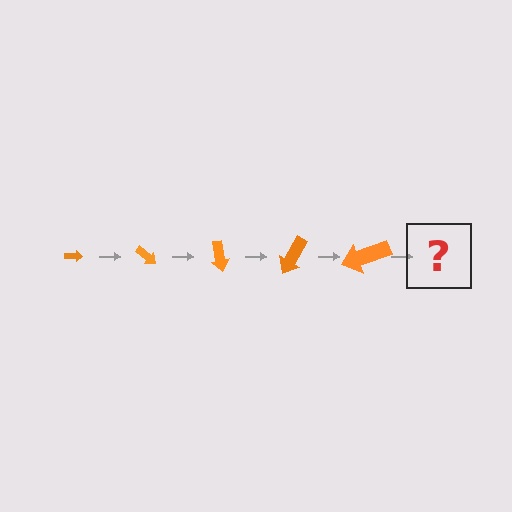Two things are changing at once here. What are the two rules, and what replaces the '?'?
The two rules are that the arrow grows larger each step and it rotates 40 degrees each step. The '?' should be an arrow, larger than the previous one and rotated 200 degrees from the start.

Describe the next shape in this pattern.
It should be an arrow, larger than the previous one and rotated 200 degrees from the start.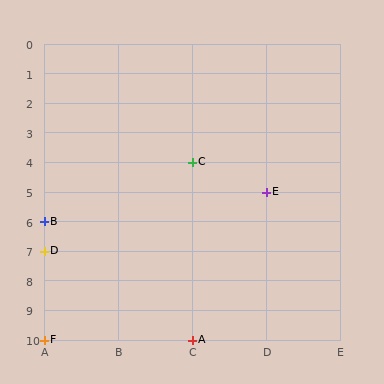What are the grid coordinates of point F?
Point F is at grid coordinates (A, 10).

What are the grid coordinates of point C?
Point C is at grid coordinates (C, 4).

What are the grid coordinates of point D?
Point D is at grid coordinates (A, 7).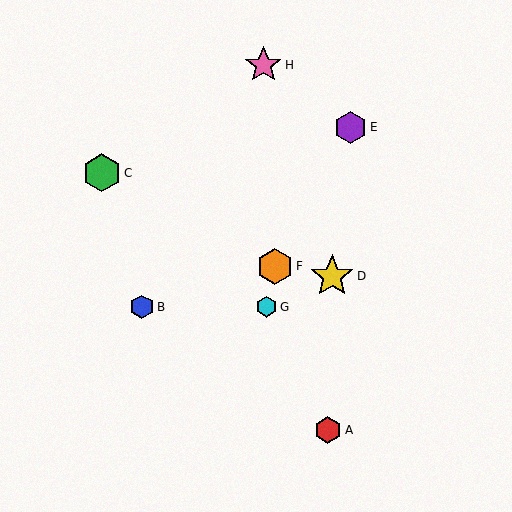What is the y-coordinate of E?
Object E is at y≈127.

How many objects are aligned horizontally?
2 objects (B, G) are aligned horizontally.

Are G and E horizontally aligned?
No, G is at y≈307 and E is at y≈127.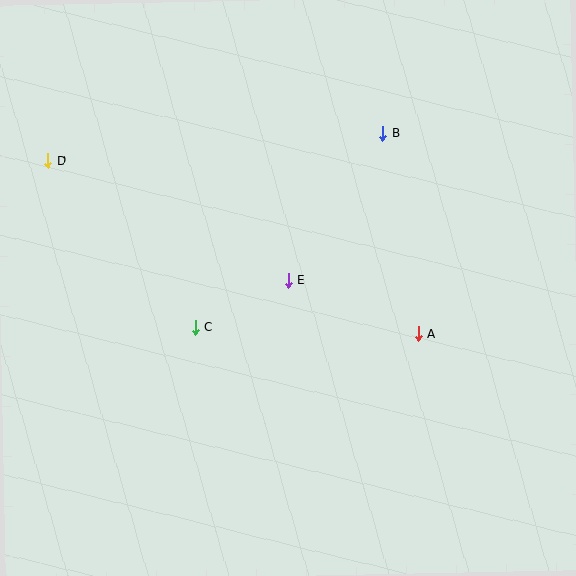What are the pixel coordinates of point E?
Point E is at (288, 280).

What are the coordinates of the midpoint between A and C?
The midpoint between A and C is at (307, 331).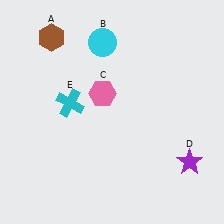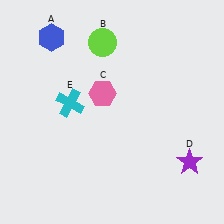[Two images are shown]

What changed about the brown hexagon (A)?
In Image 1, A is brown. In Image 2, it changed to blue.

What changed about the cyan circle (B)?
In Image 1, B is cyan. In Image 2, it changed to lime.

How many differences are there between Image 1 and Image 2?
There are 2 differences between the two images.